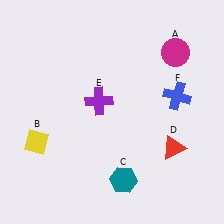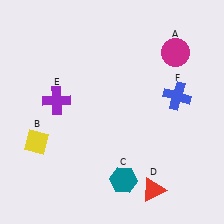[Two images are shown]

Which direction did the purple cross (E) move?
The purple cross (E) moved left.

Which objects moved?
The objects that moved are: the red triangle (D), the purple cross (E).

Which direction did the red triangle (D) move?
The red triangle (D) moved down.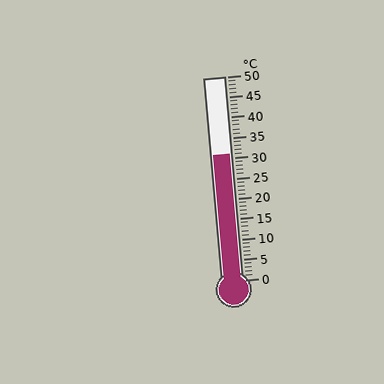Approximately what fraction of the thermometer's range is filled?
The thermometer is filled to approximately 60% of its range.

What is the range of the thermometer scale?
The thermometer scale ranges from 0°C to 50°C.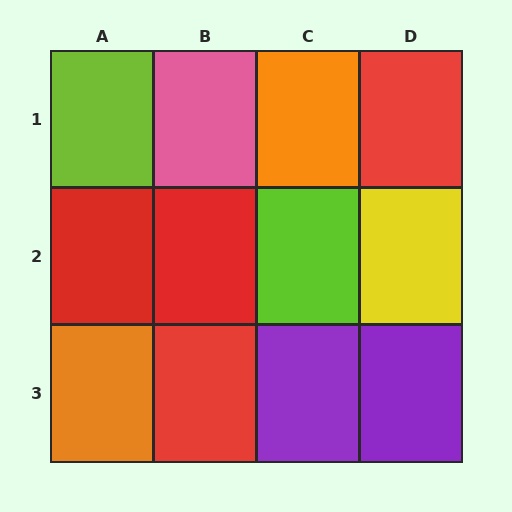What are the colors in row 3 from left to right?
Orange, red, purple, purple.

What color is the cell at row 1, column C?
Orange.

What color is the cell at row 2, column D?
Yellow.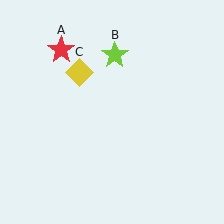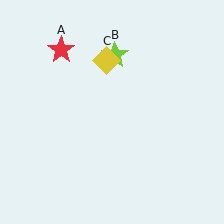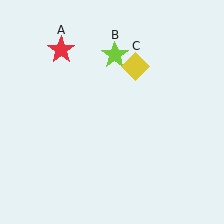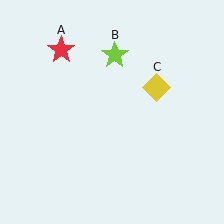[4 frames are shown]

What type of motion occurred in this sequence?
The yellow diamond (object C) rotated clockwise around the center of the scene.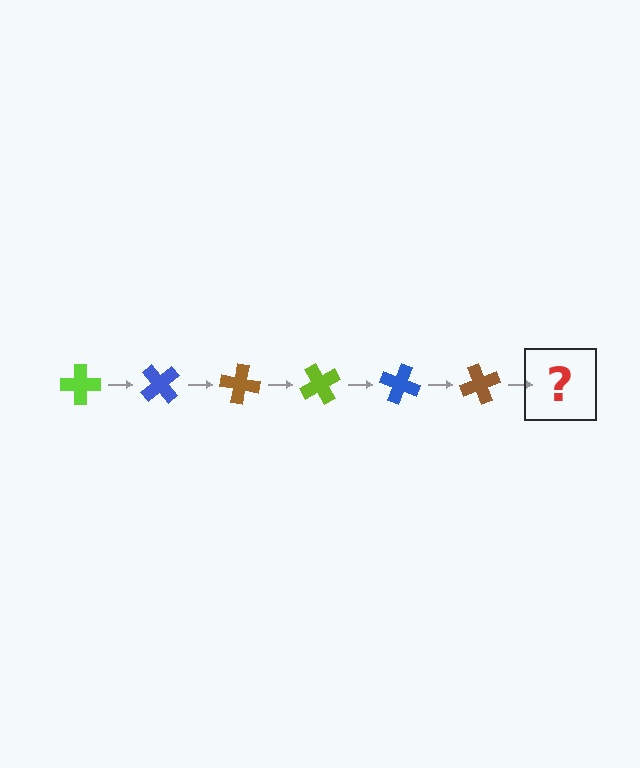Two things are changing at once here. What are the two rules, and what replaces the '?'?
The two rules are that it rotates 50 degrees each step and the color cycles through lime, blue, and brown. The '?' should be a lime cross, rotated 300 degrees from the start.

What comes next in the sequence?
The next element should be a lime cross, rotated 300 degrees from the start.